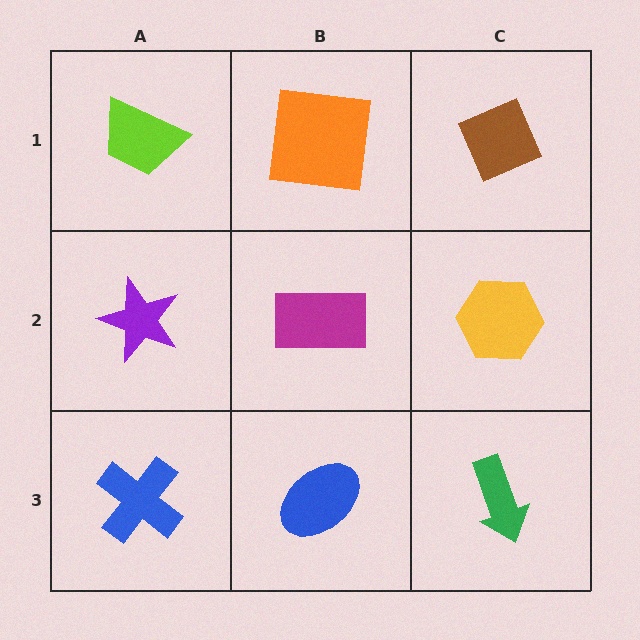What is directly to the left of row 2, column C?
A magenta rectangle.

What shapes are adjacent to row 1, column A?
A purple star (row 2, column A), an orange square (row 1, column B).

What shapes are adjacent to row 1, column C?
A yellow hexagon (row 2, column C), an orange square (row 1, column B).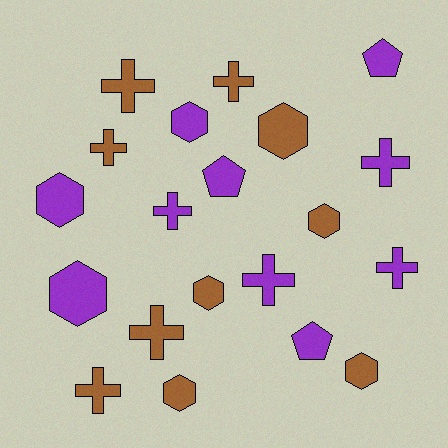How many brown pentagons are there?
There are no brown pentagons.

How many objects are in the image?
There are 20 objects.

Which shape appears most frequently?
Cross, with 9 objects.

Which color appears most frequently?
Purple, with 10 objects.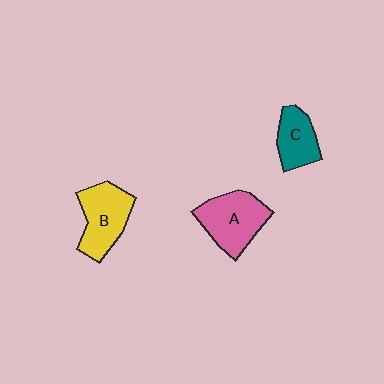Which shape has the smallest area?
Shape C (teal).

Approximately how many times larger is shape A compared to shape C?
Approximately 1.5 times.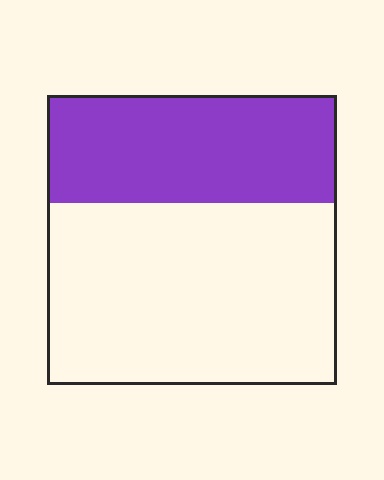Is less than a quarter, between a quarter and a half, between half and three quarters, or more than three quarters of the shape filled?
Between a quarter and a half.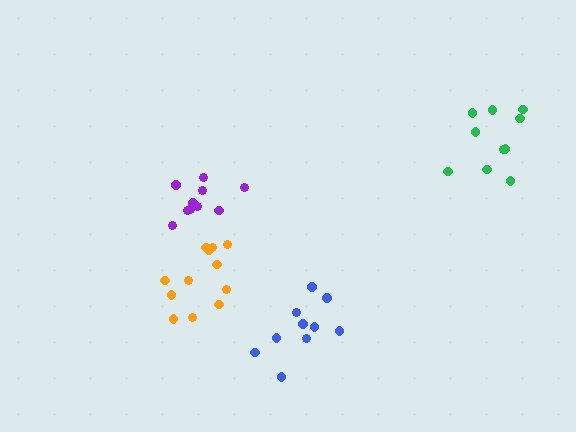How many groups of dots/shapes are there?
There are 4 groups.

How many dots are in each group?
Group 1: 10 dots, Group 2: 12 dots, Group 3: 11 dots, Group 4: 10 dots (43 total).